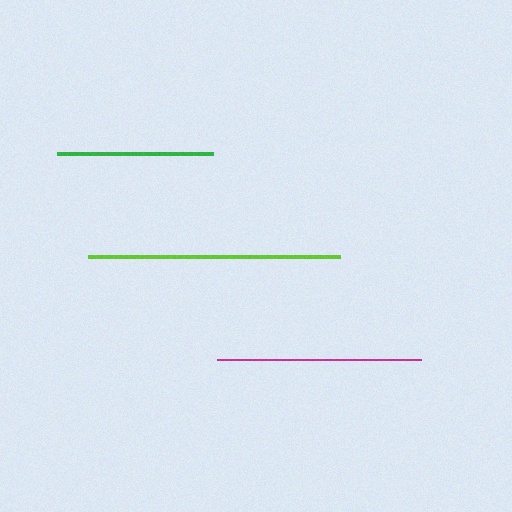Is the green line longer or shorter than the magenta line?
The magenta line is longer than the green line.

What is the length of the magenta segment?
The magenta segment is approximately 204 pixels long.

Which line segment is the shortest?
The green line is the shortest at approximately 156 pixels.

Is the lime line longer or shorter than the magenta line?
The lime line is longer than the magenta line.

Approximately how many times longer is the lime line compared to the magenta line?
The lime line is approximately 1.2 times the length of the magenta line.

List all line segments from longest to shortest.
From longest to shortest: lime, magenta, green.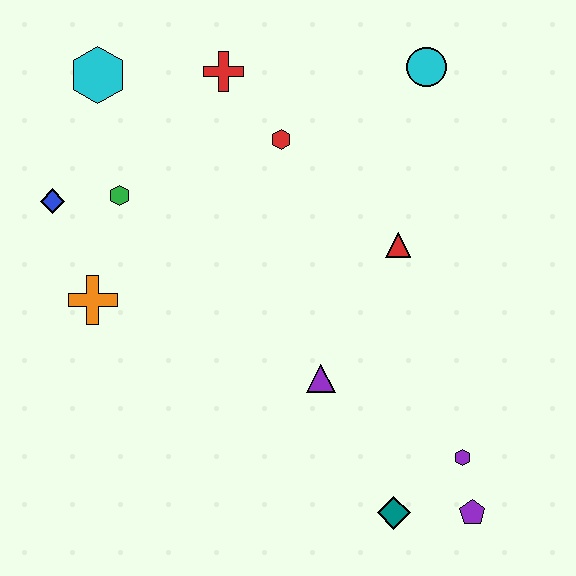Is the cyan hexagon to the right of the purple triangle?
No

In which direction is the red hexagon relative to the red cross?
The red hexagon is below the red cross.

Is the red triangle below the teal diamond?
No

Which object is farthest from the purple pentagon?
The cyan hexagon is farthest from the purple pentagon.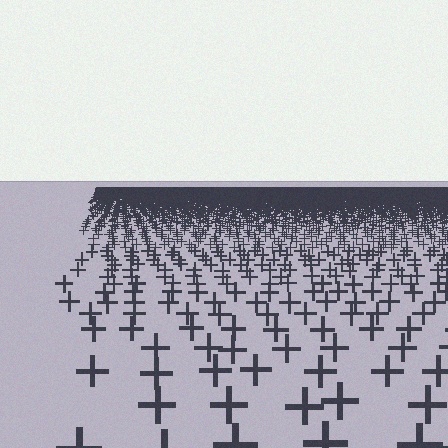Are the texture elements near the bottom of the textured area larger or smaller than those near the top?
Larger. Near the bottom, elements are closer to the viewer and appear at a bigger on-screen size.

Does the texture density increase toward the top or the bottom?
Density increases toward the top.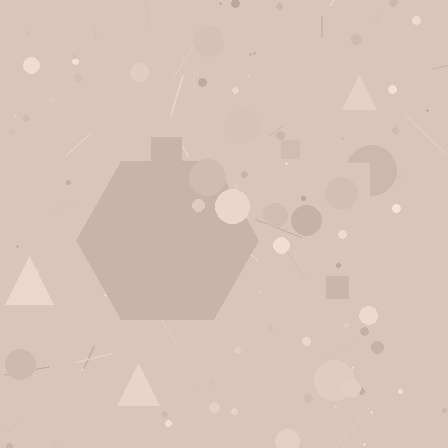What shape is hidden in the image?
A hexagon is hidden in the image.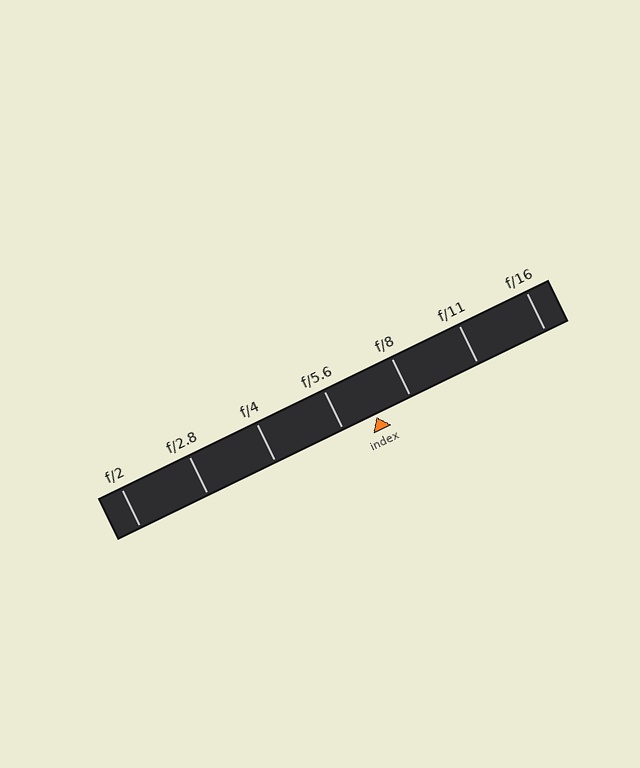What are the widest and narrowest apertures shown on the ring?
The widest aperture shown is f/2 and the narrowest is f/16.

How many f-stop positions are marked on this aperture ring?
There are 7 f-stop positions marked.